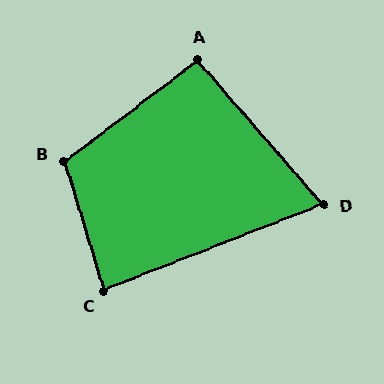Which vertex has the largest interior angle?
B, at approximately 110 degrees.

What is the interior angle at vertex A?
Approximately 94 degrees (approximately right).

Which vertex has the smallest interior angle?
D, at approximately 70 degrees.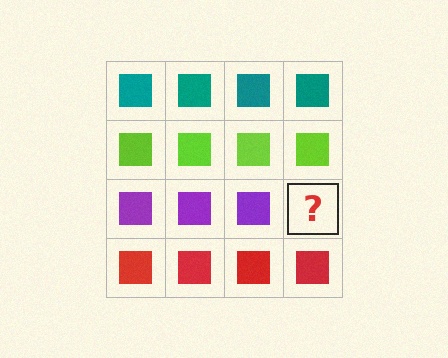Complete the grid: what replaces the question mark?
The question mark should be replaced with a purple square.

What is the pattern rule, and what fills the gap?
The rule is that each row has a consistent color. The gap should be filled with a purple square.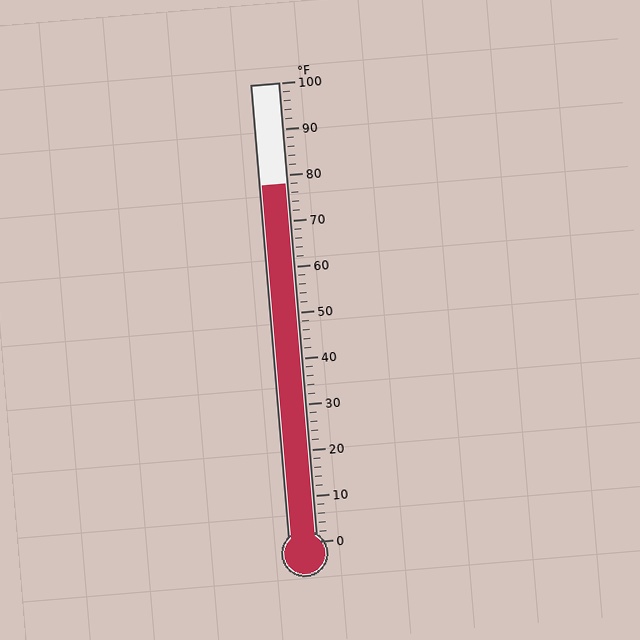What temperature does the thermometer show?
The thermometer shows approximately 78°F.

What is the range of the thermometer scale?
The thermometer scale ranges from 0°F to 100°F.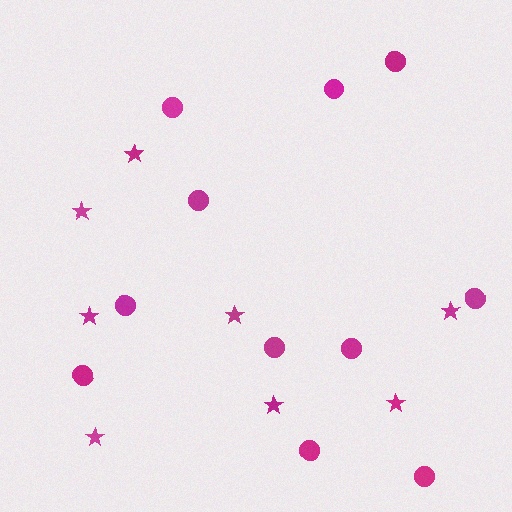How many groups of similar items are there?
There are 2 groups: one group of circles (11) and one group of stars (8).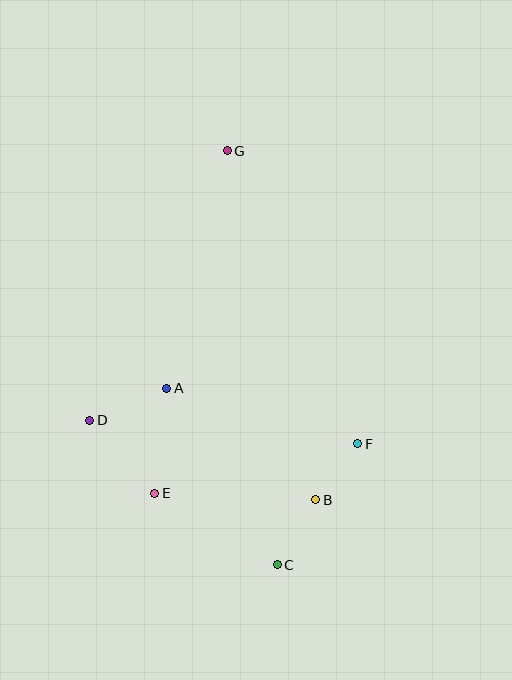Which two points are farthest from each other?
Points C and G are farthest from each other.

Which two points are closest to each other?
Points B and F are closest to each other.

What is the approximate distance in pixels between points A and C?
The distance between A and C is approximately 208 pixels.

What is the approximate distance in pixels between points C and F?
The distance between C and F is approximately 145 pixels.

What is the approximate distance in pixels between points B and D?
The distance between B and D is approximately 239 pixels.